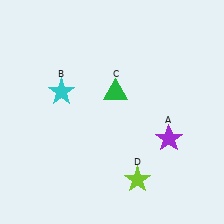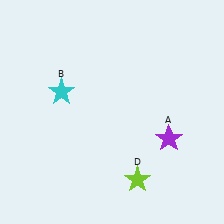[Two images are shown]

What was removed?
The green triangle (C) was removed in Image 2.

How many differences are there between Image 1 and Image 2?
There is 1 difference between the two images.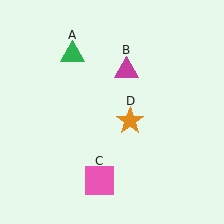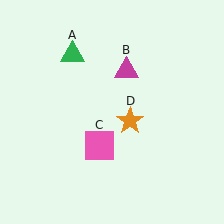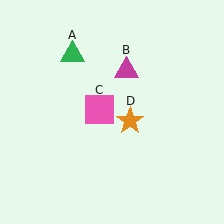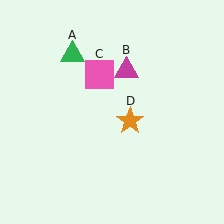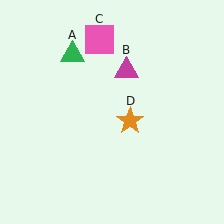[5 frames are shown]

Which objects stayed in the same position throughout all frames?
Green triangle (object A) and magenta triangle (object B) and orange star (object D) remained stationary.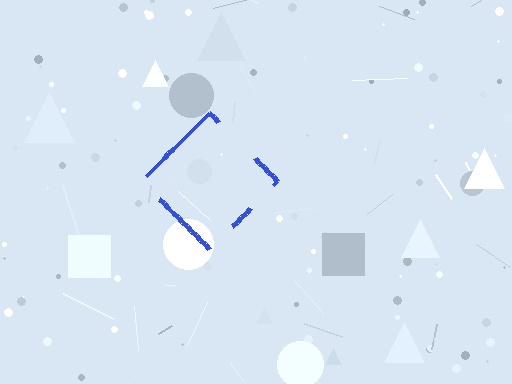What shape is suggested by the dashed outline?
The dashed outline suggests a diamond.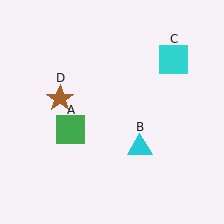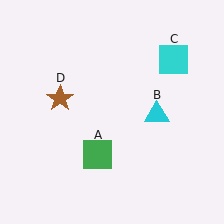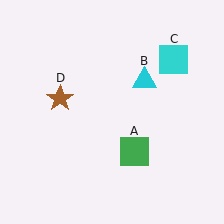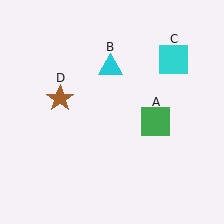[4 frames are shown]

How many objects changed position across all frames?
2 objects changed position: green square (object A), cyan triangle (object B).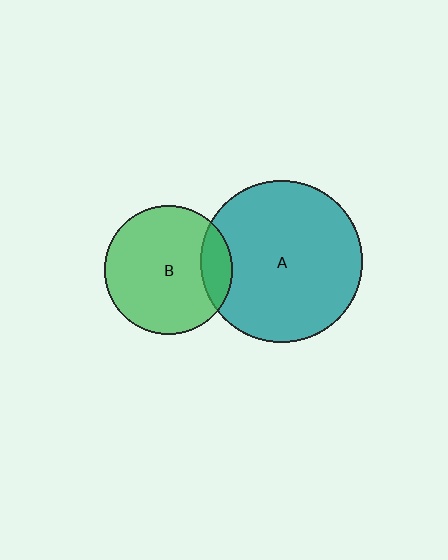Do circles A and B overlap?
Yes.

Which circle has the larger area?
Circle A (teal).